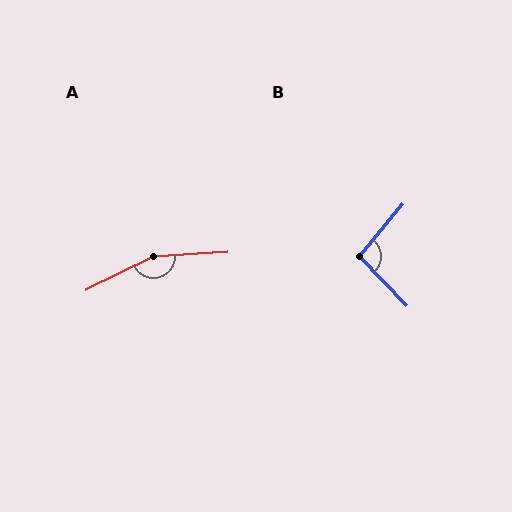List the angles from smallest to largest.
B (97°), A (157°).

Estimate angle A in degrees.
Approximately 157 degrees.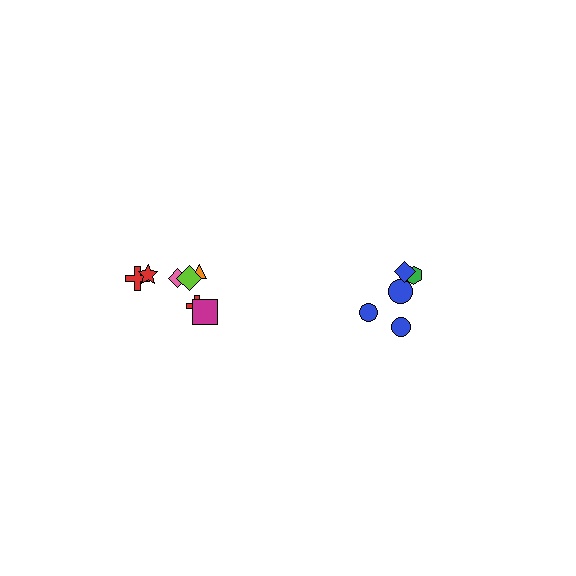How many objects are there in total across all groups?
There are 12 objects.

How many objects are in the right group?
There are 5 objects.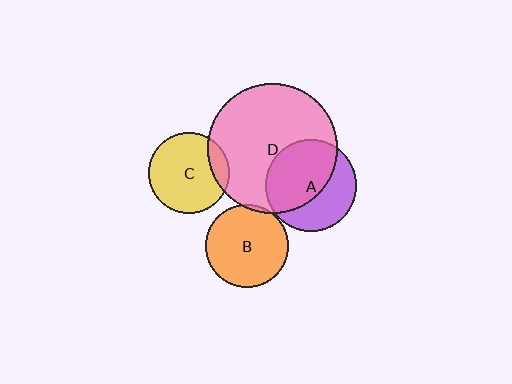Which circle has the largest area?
Circle D (pink).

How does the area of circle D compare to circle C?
Approximately 2.6 times.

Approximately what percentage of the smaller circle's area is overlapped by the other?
Approximately 5%.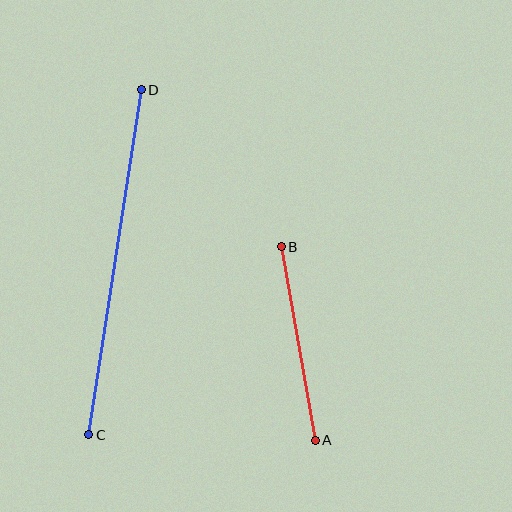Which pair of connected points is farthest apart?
Points C and D are farthest apart.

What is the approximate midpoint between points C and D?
The midpoint is at approximately (115, 262) pixels.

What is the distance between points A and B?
The distance is approximately 197 pixels.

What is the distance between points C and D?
The distance is approximately 349 pixels.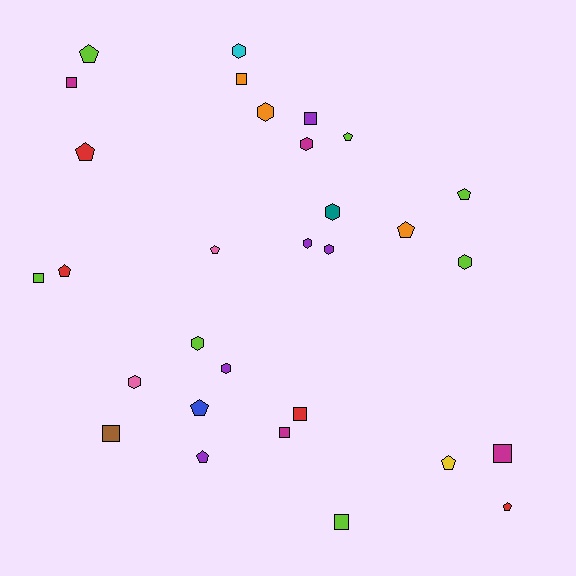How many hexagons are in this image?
There are 10 hexagons.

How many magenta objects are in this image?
There are 4 magenta objects.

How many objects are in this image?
There are 30 objects.